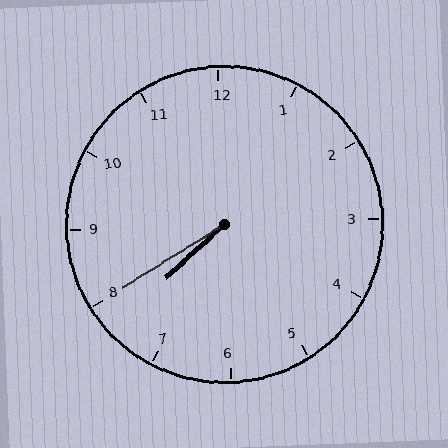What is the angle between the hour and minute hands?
Approximately 10 degrees.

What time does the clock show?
7:40.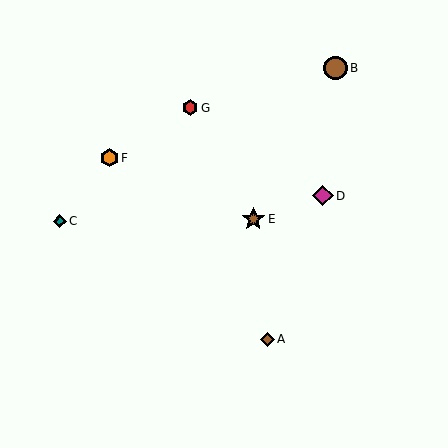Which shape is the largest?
The brown circle (labeled B) is the largest.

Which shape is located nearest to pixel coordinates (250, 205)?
The brown star (labeled E) at (253, 219) is nearest to that location.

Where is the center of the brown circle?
The center of the brown circle is at (335, 68).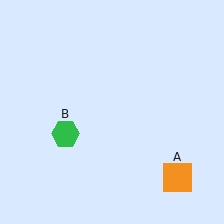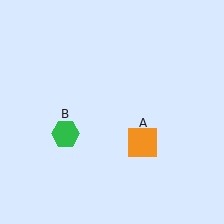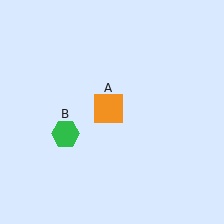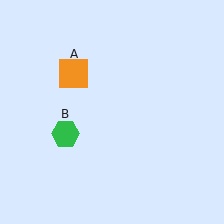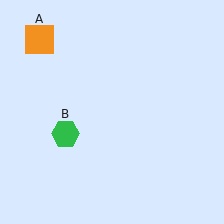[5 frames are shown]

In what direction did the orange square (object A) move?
The orange square (object A) moved up and to the left.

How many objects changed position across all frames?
1 object changed position: orange square (object A).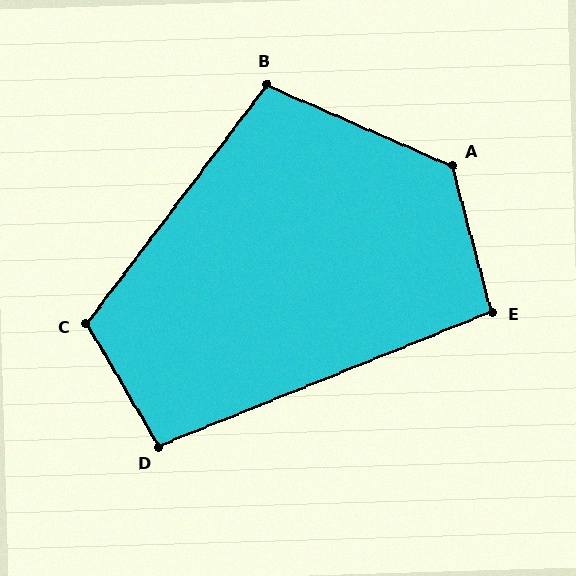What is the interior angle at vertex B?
Approximately 103 degrees (obtuse).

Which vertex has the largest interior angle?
A, at approximately 129 degrees.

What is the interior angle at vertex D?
Approximately 98 degrees (obtuse).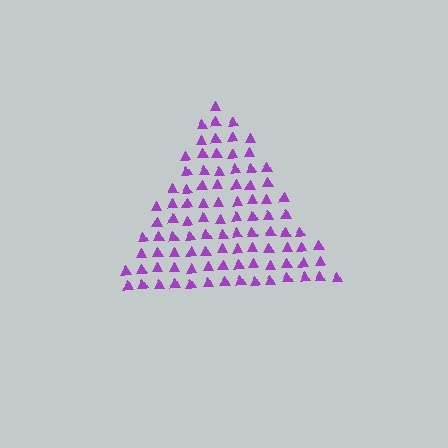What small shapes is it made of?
It is made of small triangles.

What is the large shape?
The large shape is a triangle.